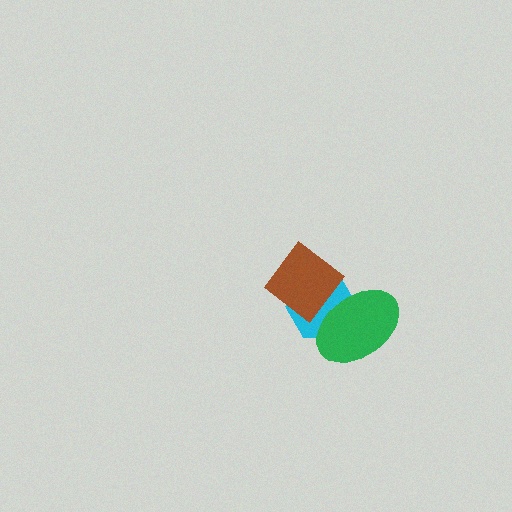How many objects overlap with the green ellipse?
2 objects overlap with the green ellipse.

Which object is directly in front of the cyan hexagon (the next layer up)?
The green ellipse is directly in front of the cyan hexagon.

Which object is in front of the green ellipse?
The brown diamond is in front of the green ellipse.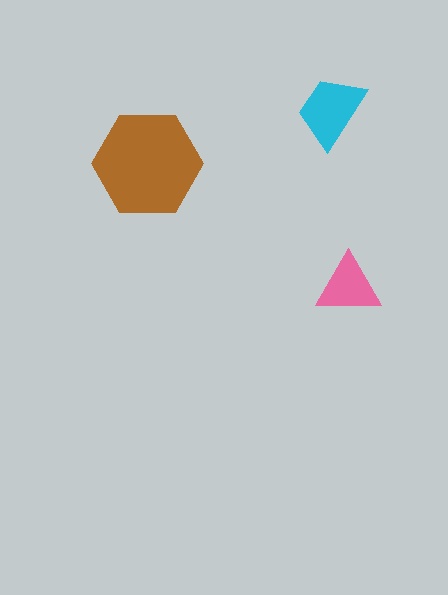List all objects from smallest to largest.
The pink triangle, the cyan trapezoid, the brown hexagon.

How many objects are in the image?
There are 3 objects in the image.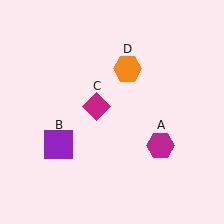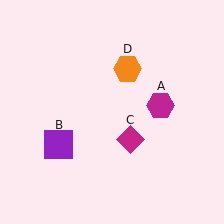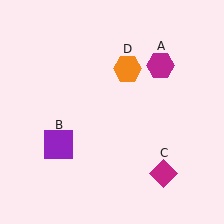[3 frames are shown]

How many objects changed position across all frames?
2 objects changed position: magenta hexagon (object A), magenta diamond (object C).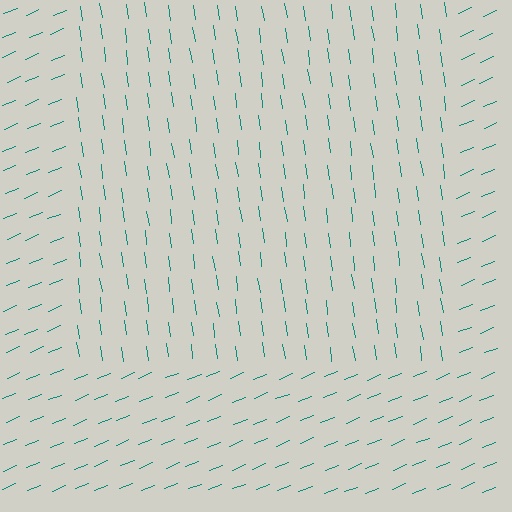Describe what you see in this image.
The image is filled with small teal line segments. A rectangle region in the image has lines oriented differently from the surrounding lines, creating a visible texture boundary.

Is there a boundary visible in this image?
Yes, there is a texture boundary formed by a change in line orientation.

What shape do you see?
I see a rectangle.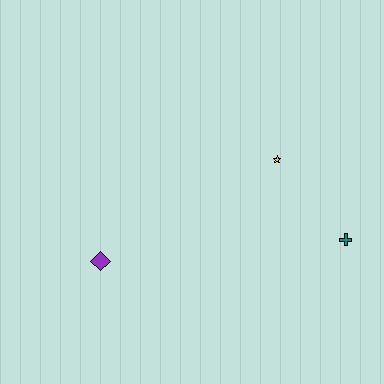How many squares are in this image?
There are no squares.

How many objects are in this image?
There are 3 objects.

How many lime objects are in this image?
There are no lime objects.